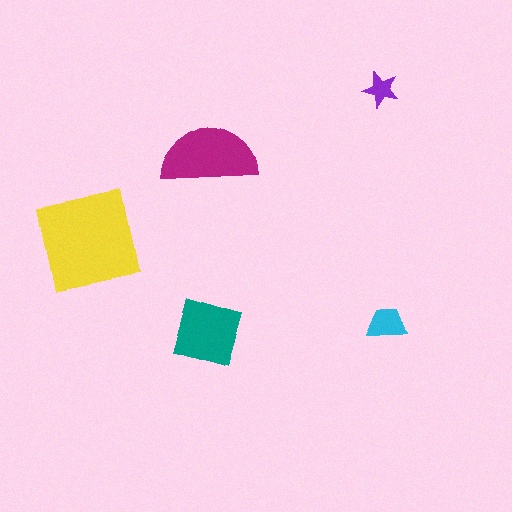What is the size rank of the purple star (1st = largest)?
5th.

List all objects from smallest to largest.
The purple star, the cyan trapezoid, the teal square, the magenta semicircle, the yellow square.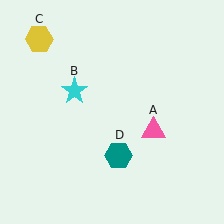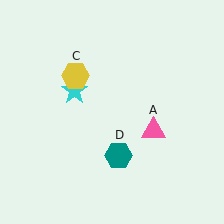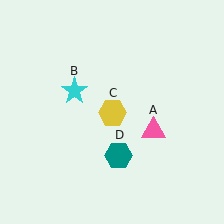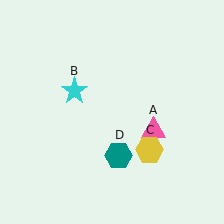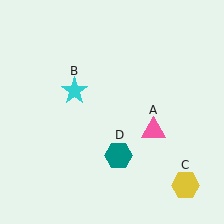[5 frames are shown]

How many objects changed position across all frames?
1 object changed position: yellow hexagon (object C).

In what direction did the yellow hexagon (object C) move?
The yellow hexagon (object C) moved down and to the right.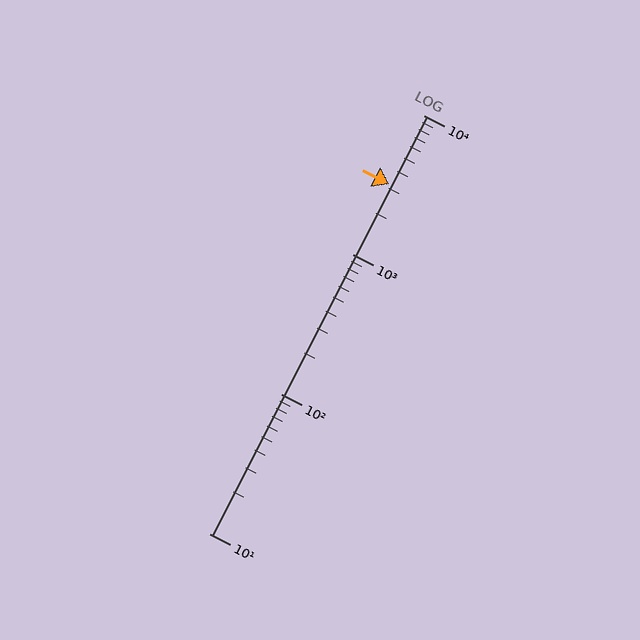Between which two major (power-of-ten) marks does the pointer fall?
The pointer is between 1000 and 10000.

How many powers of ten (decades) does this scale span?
The scale spans 3 decades, from 10 to 10000.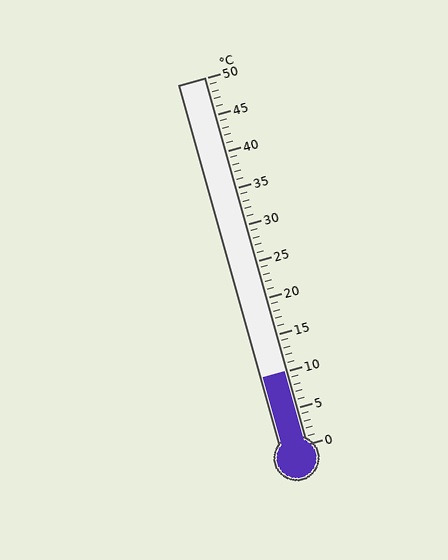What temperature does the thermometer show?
The thermometer shows approximately 10°C.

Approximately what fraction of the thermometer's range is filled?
The thermometer is filled to approximately 20% of its range.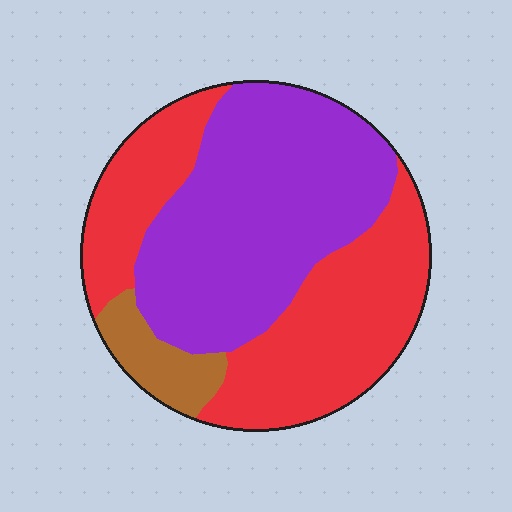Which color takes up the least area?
Brown, at roughly 10%.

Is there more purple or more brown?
Purple.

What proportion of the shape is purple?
Purple covers around 45% of the shape.